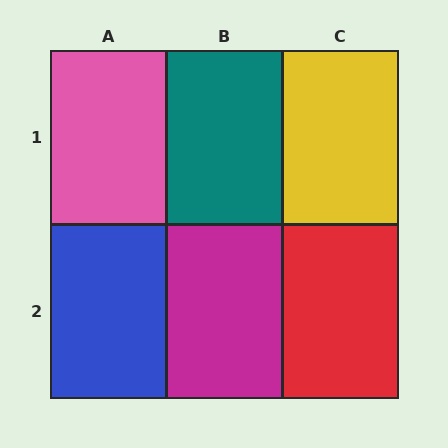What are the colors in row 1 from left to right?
Pink, teal, yellow.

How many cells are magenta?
1 cell is magenta.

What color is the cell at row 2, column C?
Red.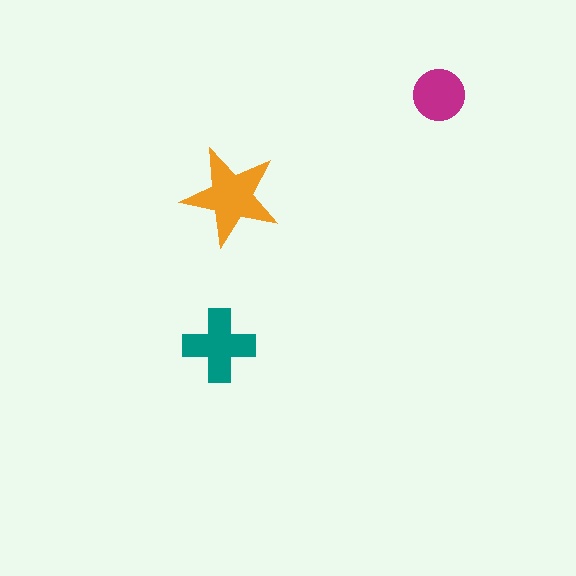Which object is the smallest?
The magenta circle.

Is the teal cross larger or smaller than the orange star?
Smaller.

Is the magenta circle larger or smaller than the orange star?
Smaller.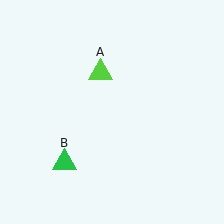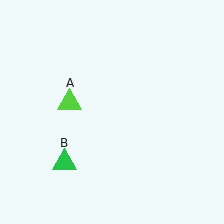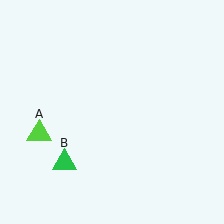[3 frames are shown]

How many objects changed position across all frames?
1 object changed position: lime triangle (object A).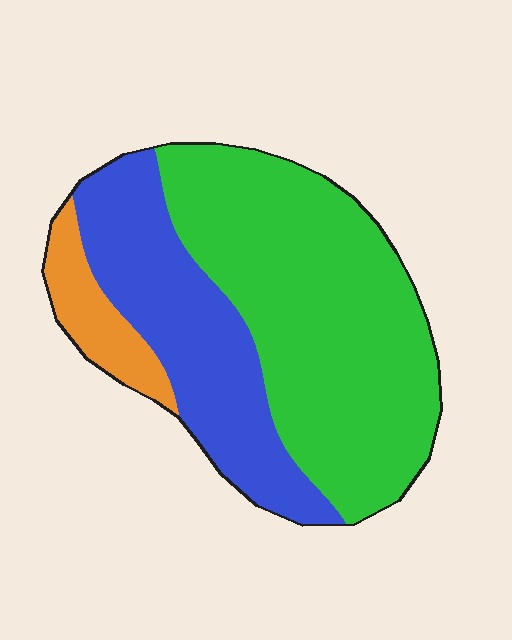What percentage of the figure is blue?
Blue takes up about one third (1/3) of the figure.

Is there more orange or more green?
Green.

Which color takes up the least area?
Orange, at roughly 10%.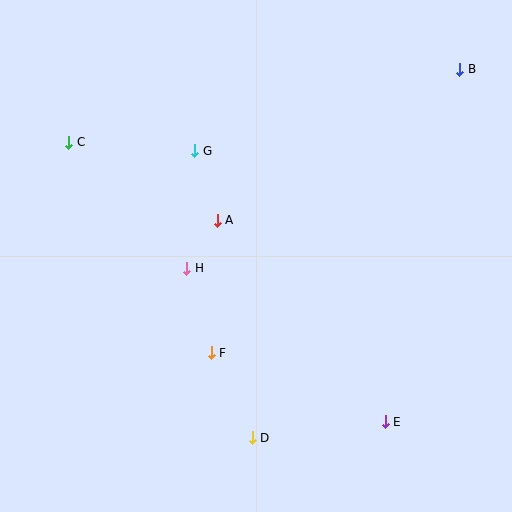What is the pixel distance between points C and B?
The distance between C and B is 398 pixels.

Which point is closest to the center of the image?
Point A at (217, 220) is closest to the center.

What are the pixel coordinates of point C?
Point C is at (69, 142).